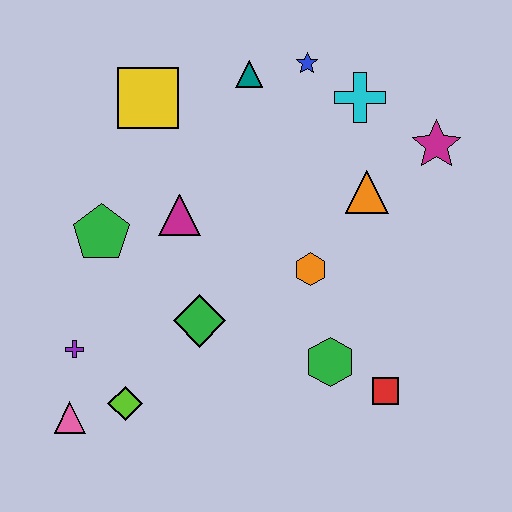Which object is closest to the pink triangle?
The lime diamond is closest to the pink triangle.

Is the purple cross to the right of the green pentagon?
No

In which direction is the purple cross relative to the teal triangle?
The purple cross is below the teal triangle.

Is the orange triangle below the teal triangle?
Yes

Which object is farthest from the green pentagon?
The magenta star is farthest from the green pentagon.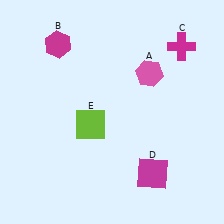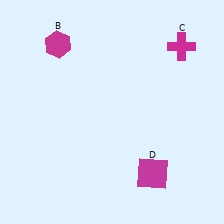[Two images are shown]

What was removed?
The pink hexagon (A), the lime square (E) were removed in Image 2.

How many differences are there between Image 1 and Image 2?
There are 2 differences between the two images.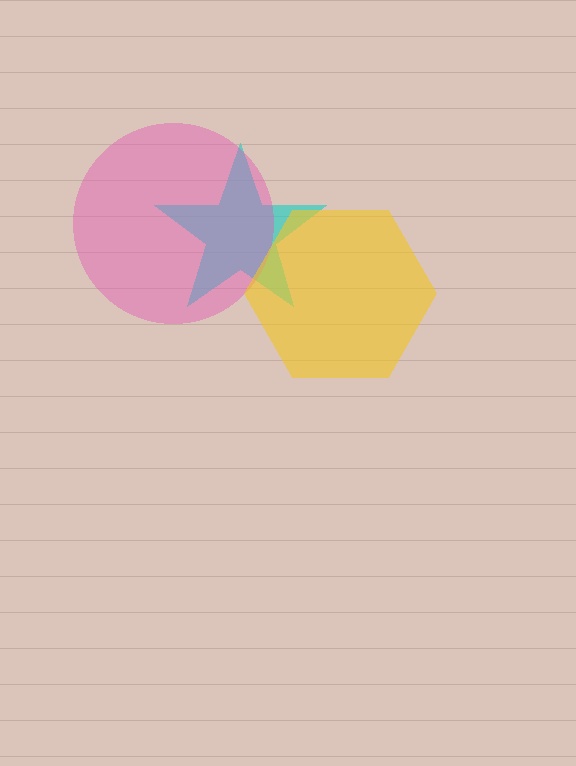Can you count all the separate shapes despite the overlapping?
Yes, there are 3 separate shapes.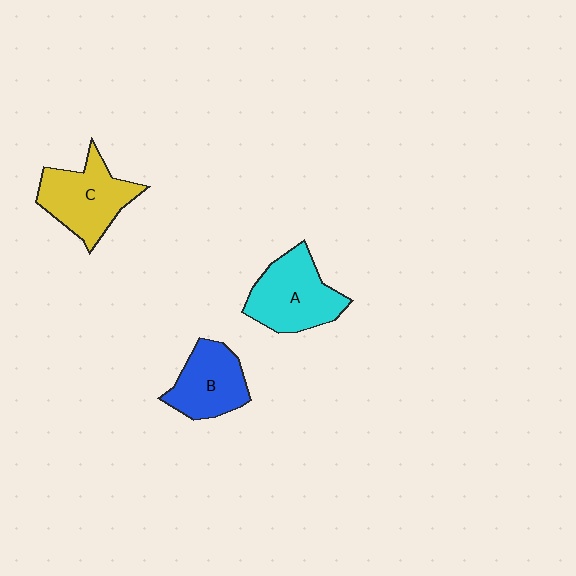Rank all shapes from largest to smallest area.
From largest to smallest: A (cyan), C (yellow), B (blue).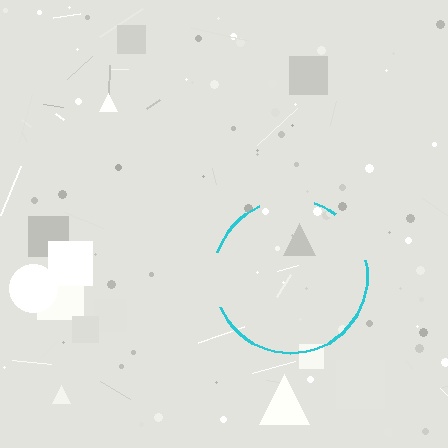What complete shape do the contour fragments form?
The contour fragments form a circle.